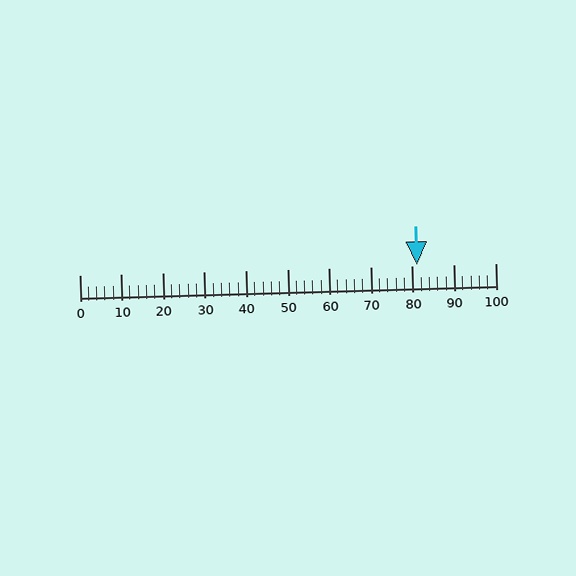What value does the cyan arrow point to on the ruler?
The cyan arrow points to approximately 81.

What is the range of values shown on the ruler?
The ruler shows values from 0 to 100.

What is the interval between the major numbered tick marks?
The major tick marks are spaced 10 units apart.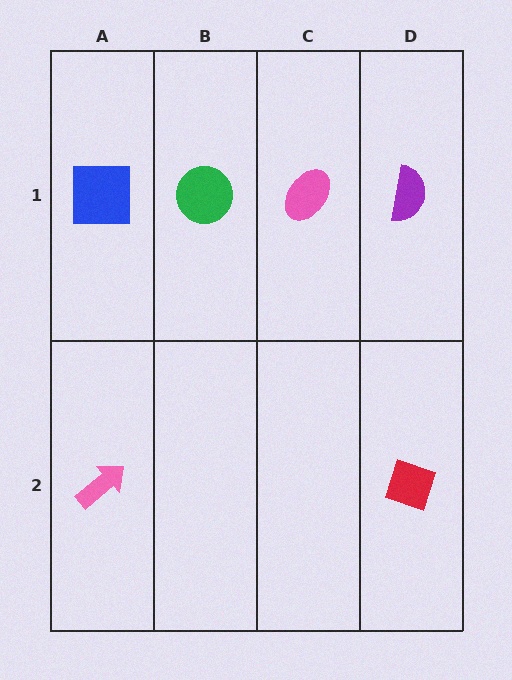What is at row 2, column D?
A red diamond.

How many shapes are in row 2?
2 shapes.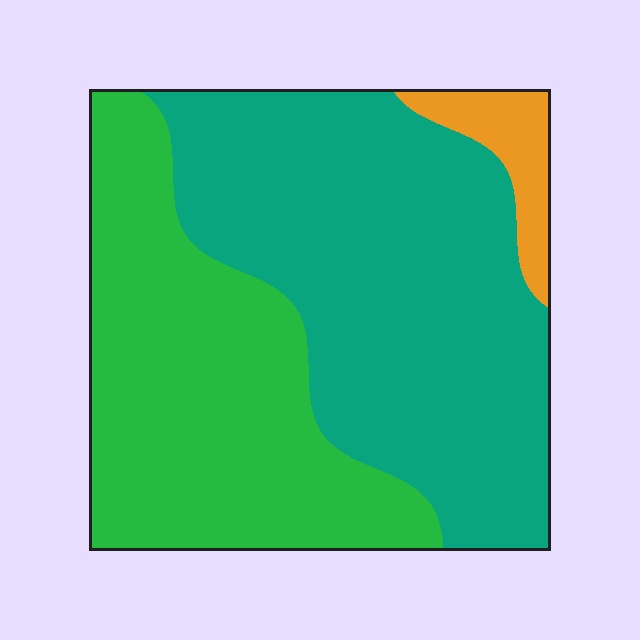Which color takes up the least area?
Orange, at roughly 5%.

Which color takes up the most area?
Teal, at roughly 55%.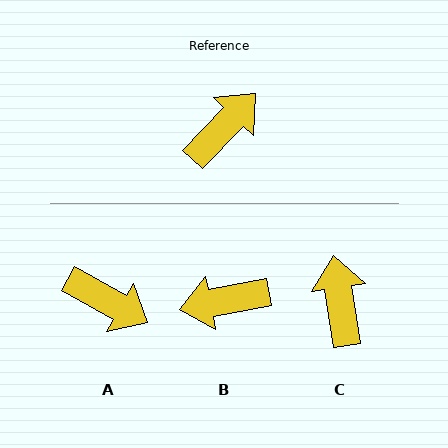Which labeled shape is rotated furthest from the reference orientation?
B, about 145 degrees away.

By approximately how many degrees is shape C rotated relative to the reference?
Approximately 52 degrees counter-clockwise.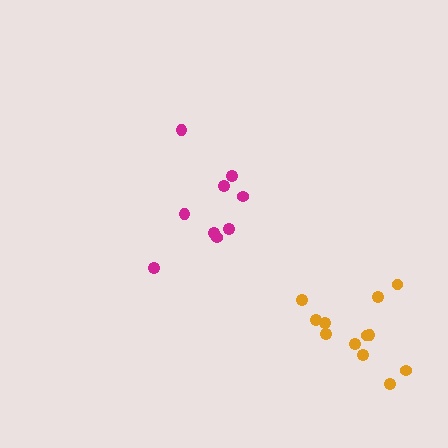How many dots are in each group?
Group 1: 12 dots, Group 2: 9 dots (21 total).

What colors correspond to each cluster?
The clusters are colored: orange, magenta.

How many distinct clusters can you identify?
There are 2 distinct clusters.